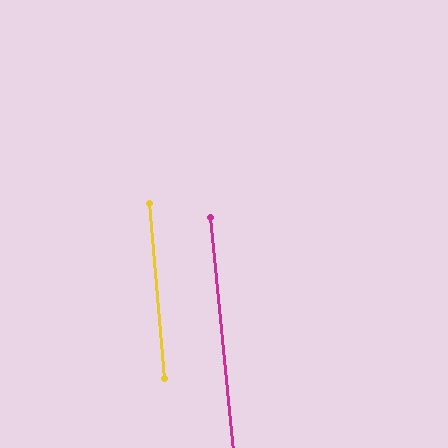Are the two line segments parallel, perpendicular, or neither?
Parallel — their directions differ by only 0.7°.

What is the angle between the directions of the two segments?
Approximately 1 degree.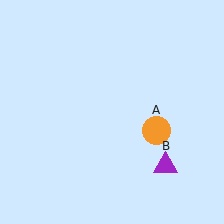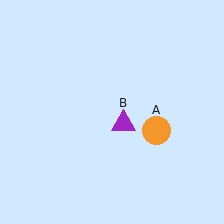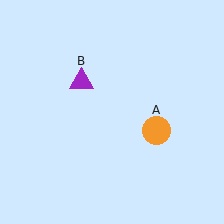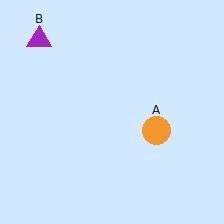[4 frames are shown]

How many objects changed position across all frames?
1 object changed position: purple triangle (object B).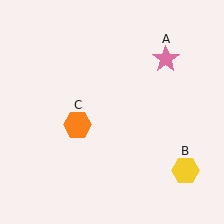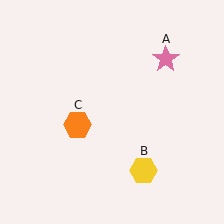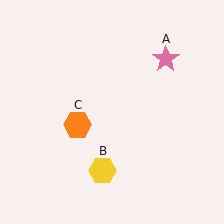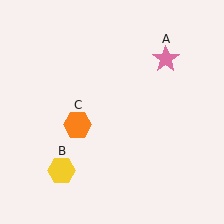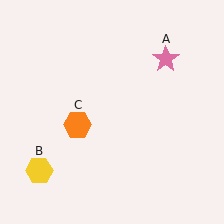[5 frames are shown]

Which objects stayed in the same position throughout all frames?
Pink star (object A) and orange hexagon (object C) remained stationary.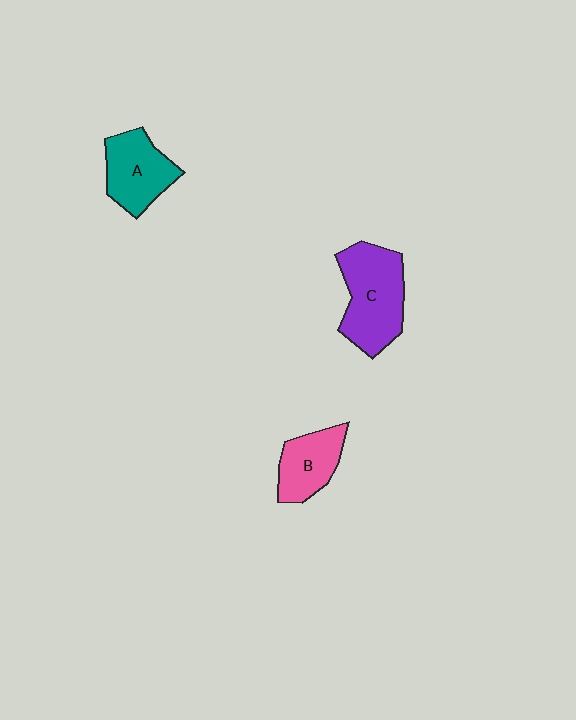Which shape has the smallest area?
Shape B (pink).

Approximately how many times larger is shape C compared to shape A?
Approximately 1.3 times.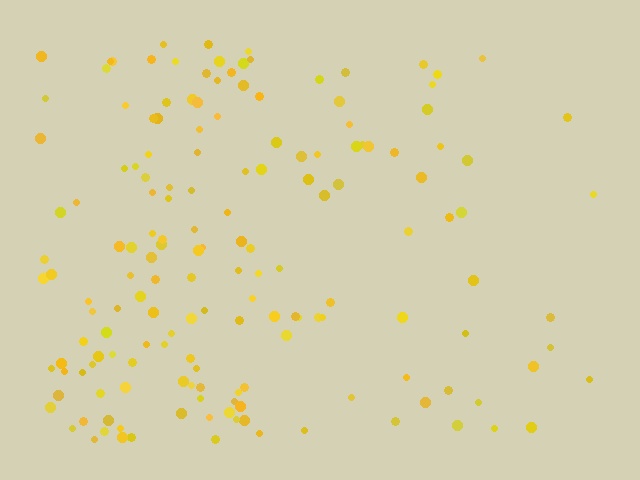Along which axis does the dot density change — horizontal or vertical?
Horizontal.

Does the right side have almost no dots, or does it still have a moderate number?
Still a moderate number, just noticeably fewer than the left.